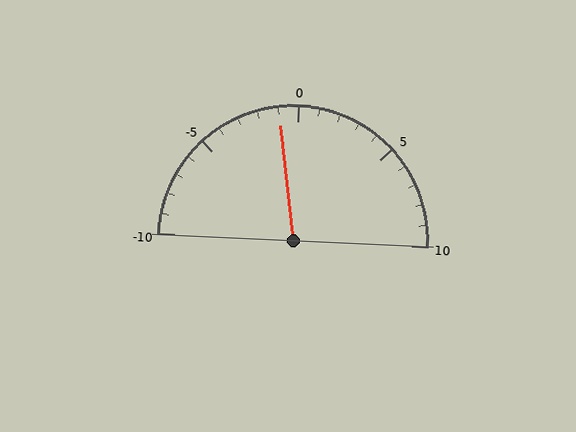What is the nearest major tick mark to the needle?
The nearest major tick mark is 0.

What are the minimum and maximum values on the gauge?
The gauge ranges from -10 to 10.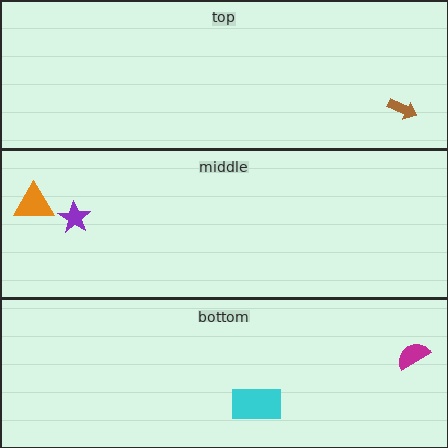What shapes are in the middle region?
The orange triangle, the purple star.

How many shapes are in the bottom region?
2.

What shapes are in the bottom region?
The cyan rectangle, the magenta semicircle.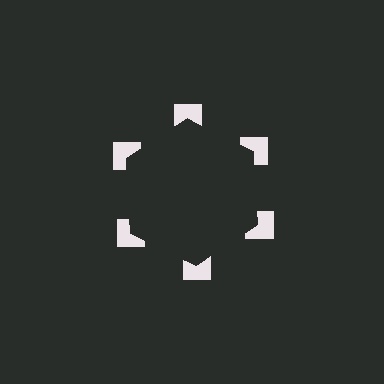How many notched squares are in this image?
There are 6 — one at each vertex of the illusory hexagon.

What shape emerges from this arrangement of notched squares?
An illusory hexagon — its edges are inferred from the aligned wedge cuts in the notched squares, not physically drawn.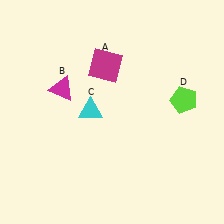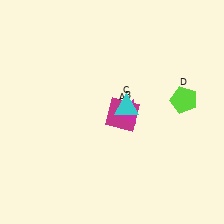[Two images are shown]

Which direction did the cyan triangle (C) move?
The cyan triangle (C) moved right.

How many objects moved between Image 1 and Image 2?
3 objects moved between the two images.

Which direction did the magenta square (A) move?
The magenta square (A) moved down.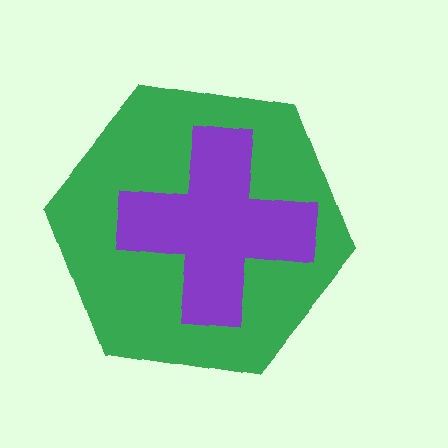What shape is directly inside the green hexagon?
The purple cross.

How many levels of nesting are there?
2.